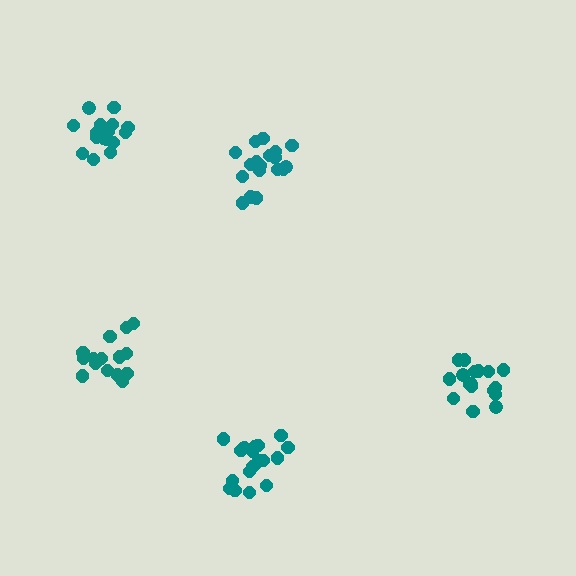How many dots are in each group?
Group 1: 16 dots, Group 2: 17 dots, Group 3: 19 dots, Group 4: 16 dots, Group 5: 19 dots (87 total).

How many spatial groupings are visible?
There are 5 spatial groupings.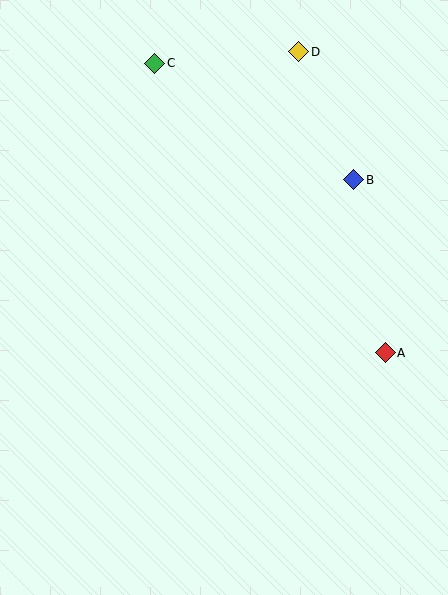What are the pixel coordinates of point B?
Point B is at (354, 180).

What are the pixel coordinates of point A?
Point A is at (385, 353).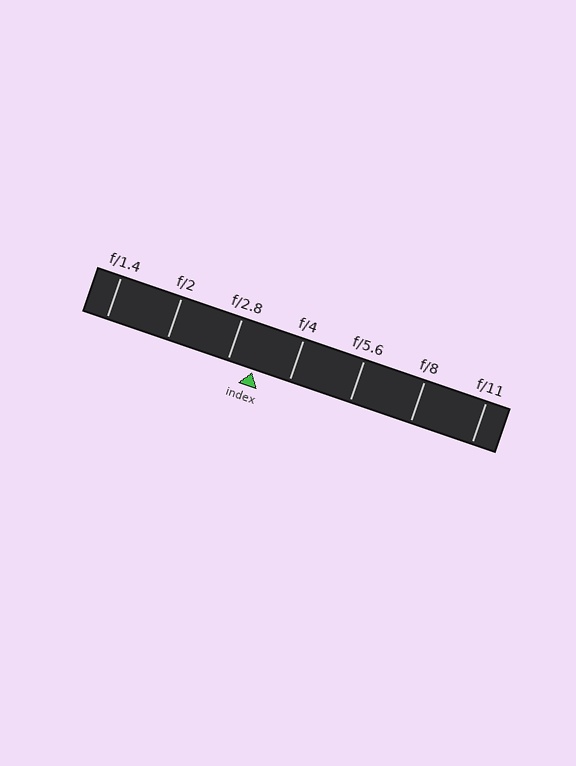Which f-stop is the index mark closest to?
The index mark is closest to f/2.8.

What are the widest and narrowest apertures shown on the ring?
The widest aperture shown is f/1.4 and the narrowest is f/11.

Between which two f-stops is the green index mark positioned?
The index mark is between f/2.8 and f/4.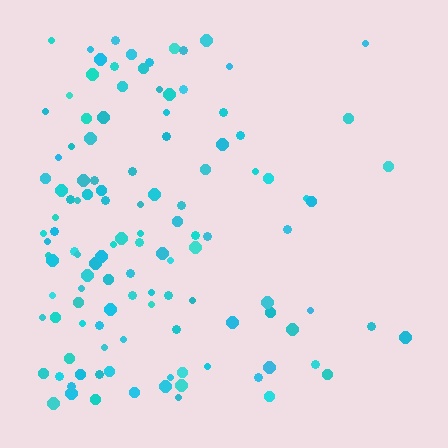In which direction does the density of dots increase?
From right to left, with the left side densest.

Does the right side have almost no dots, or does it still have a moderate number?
Still a moderate number, just noticeably fewer than the left.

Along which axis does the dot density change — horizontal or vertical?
Horizontal.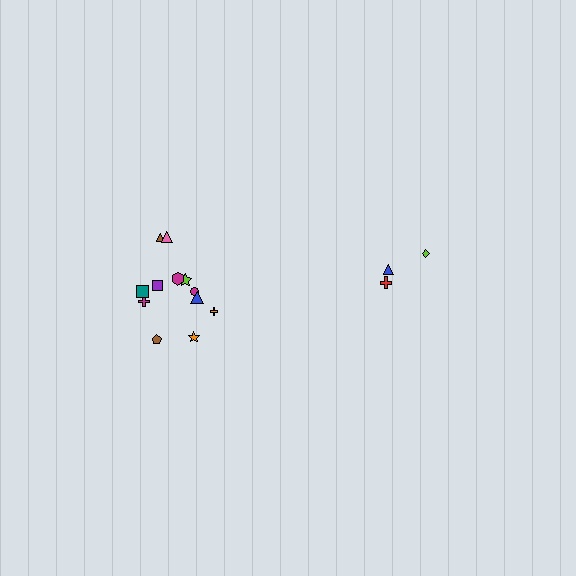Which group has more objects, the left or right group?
The left group.